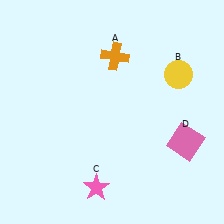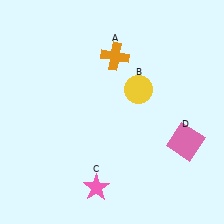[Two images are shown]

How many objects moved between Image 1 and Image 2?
1 object moved between the two images.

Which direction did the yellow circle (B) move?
The yellow circle (B) moved left.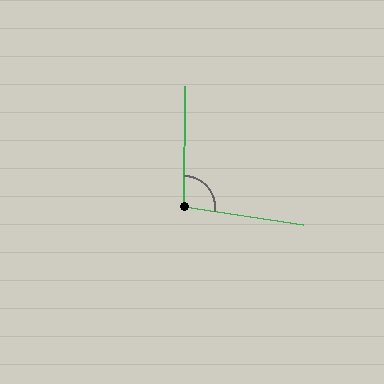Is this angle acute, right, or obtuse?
It is obtuse.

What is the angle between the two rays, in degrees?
Approximately 98 degrees.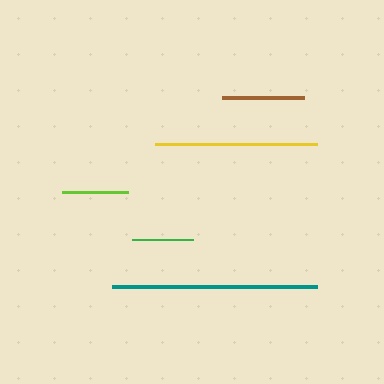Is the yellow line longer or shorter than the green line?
The yellow line is longer than the green line.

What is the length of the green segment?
The green segment is approximately 61 pixels long.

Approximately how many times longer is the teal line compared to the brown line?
The teal line is approximately 2.5 times the length of the brown line.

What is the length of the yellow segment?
The yellow segment is approximately 162 pixels long.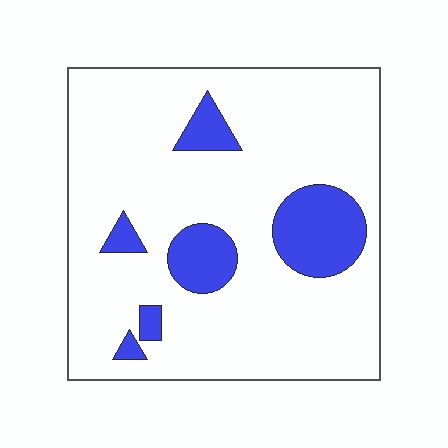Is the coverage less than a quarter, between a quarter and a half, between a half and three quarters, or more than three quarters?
Less than a quarter.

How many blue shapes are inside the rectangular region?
6.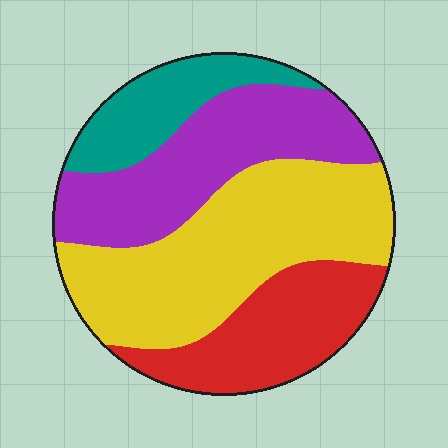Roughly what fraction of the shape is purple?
Purple takes up about one quarter (1/4) of the shape.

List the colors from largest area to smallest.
From largest to smallest: yellow, purple, red, teal.